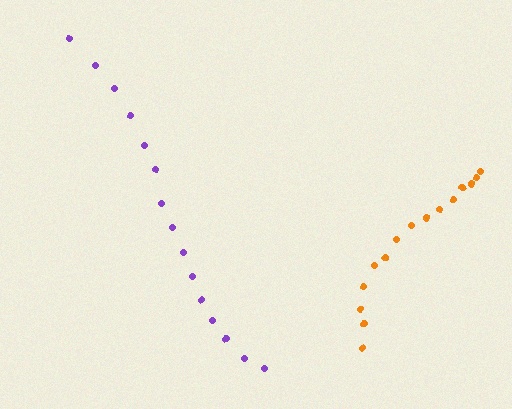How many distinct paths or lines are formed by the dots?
There are 2 distinct paths.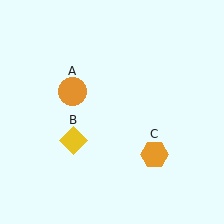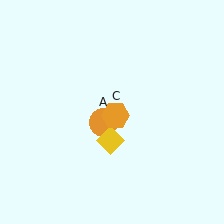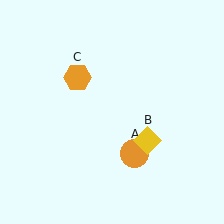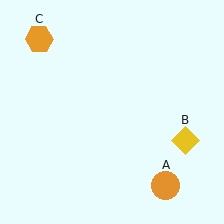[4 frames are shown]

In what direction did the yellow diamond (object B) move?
The yellow diamond (object B) moved right.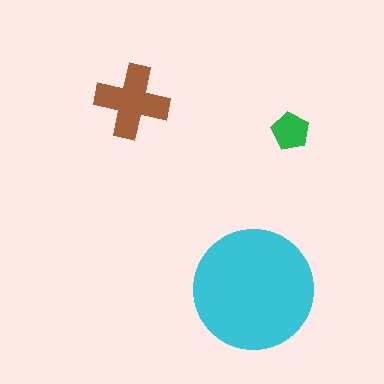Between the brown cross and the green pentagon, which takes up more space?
The brown cross.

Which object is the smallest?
The green pentagon.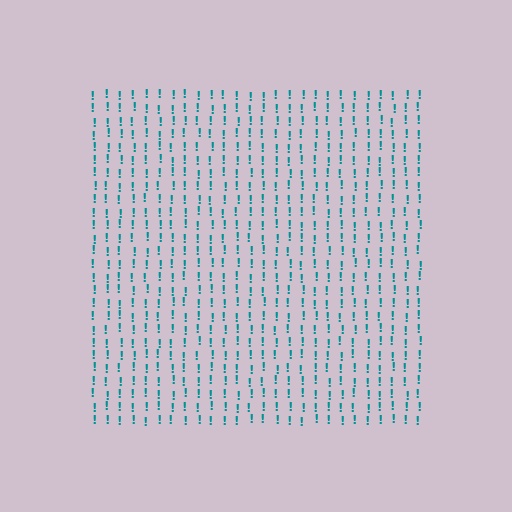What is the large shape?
The large shape is a square.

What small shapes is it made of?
It is made of small exclamation marks.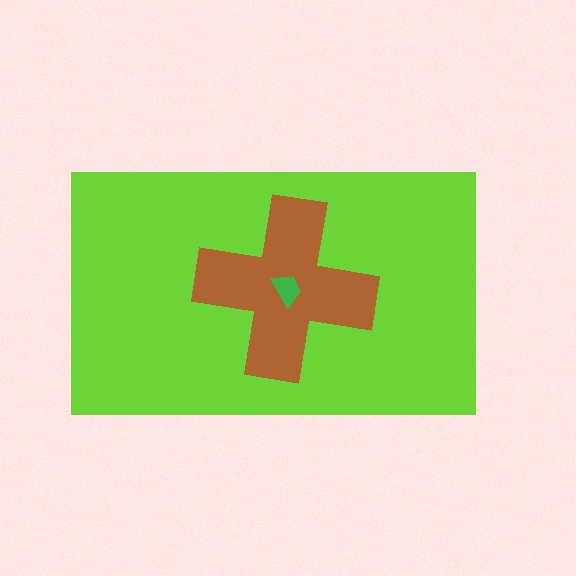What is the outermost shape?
The lime rectangle.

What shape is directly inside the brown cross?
The green trapezoid.